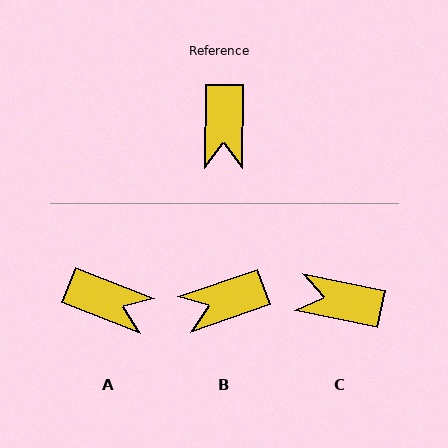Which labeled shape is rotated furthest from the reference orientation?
C, about 101 degrees away.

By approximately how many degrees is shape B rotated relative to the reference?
Approximately 71 degrees clockwise.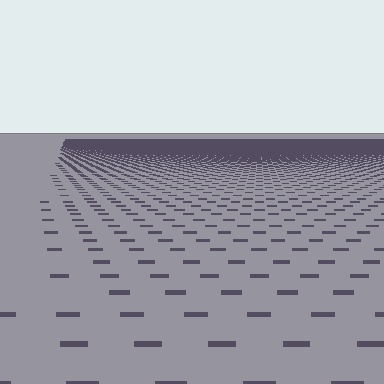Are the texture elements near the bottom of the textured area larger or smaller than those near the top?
Larger. Near the bottom, elements are closer to the viewer and appear at a bigger on-screen size.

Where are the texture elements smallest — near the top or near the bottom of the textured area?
Near the top.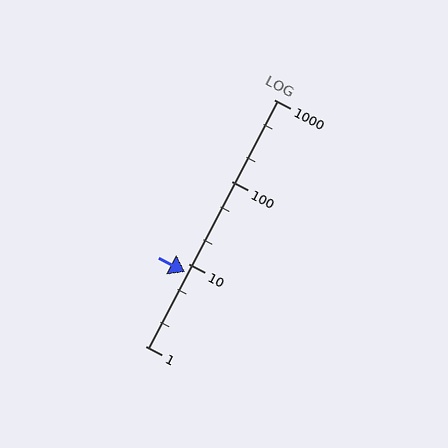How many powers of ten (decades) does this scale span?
The scale spans 3 decades, from 1 to 1000.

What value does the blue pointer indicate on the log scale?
The pointer indicates approximately 8.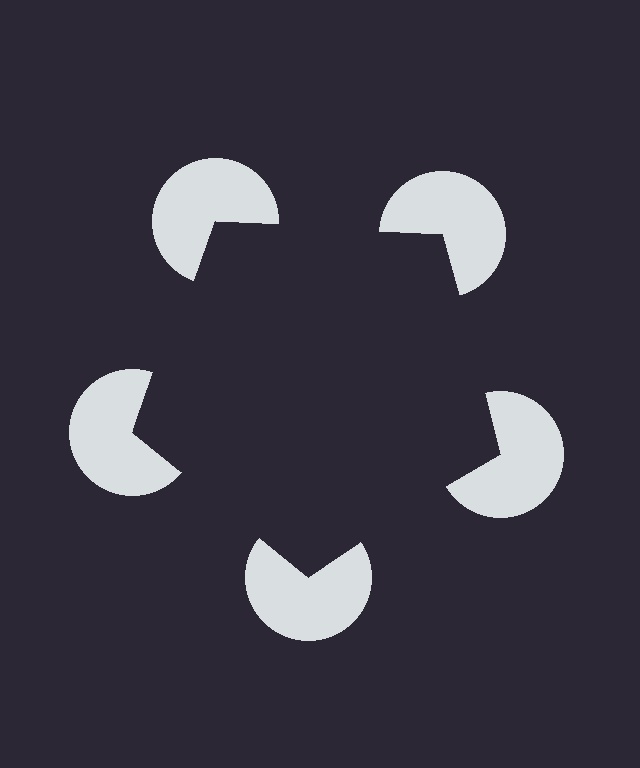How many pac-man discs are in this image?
There are 5 — one at each vertex of the illusory pentagon.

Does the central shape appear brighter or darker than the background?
It typically appears slightly darker than the background, even though no actual brightness change is drawn.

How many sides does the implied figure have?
5 sides.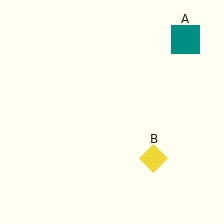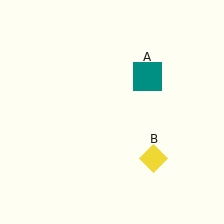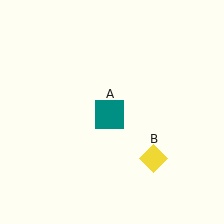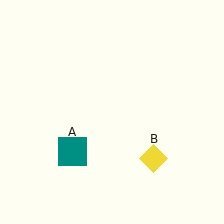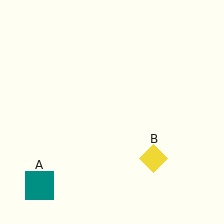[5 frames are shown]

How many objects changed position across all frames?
1 object changed position: teal square (object A).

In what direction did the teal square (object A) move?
The teal square (object A) moved down and to the left.